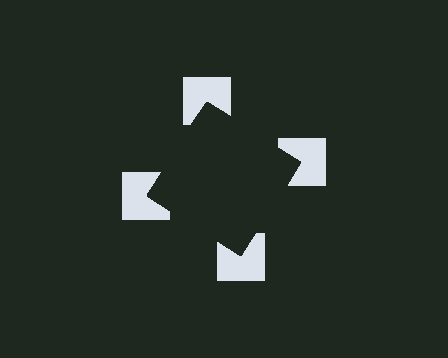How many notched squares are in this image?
There are 4 — one at each vertex of the illusory square.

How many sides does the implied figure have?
4 sides.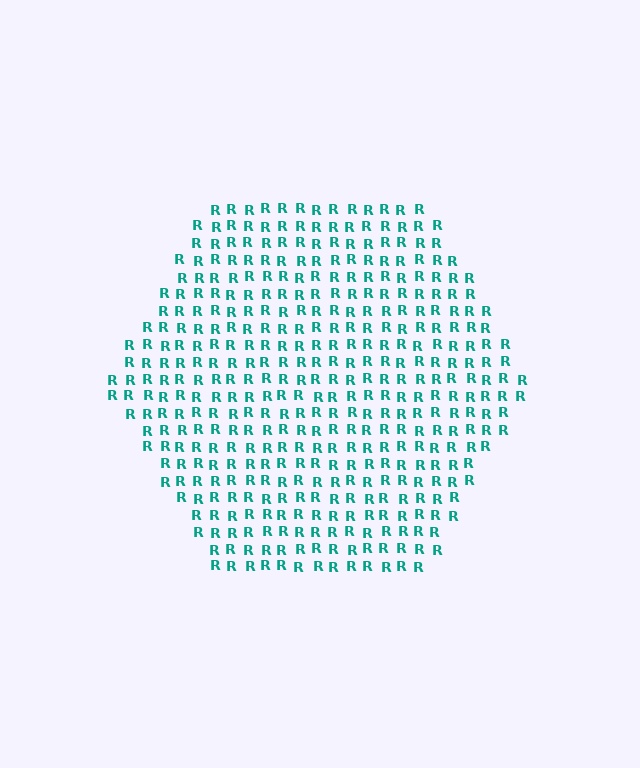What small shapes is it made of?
It is made of small letter R's.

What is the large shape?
The large shape is a hexagon.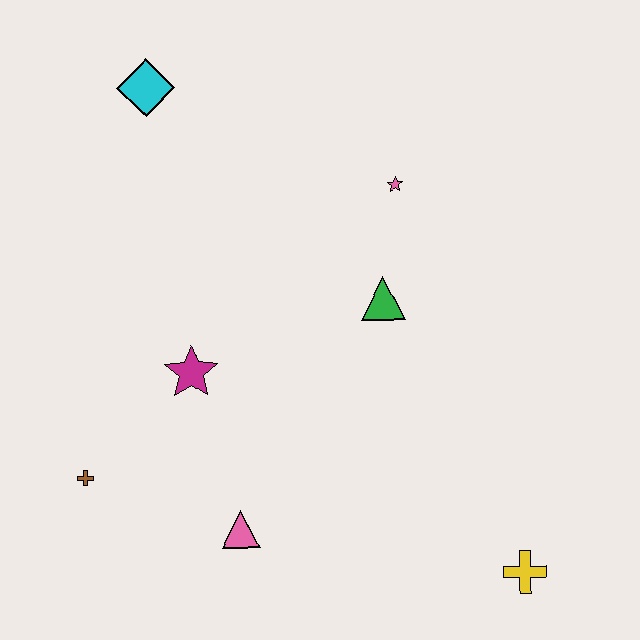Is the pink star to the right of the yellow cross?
No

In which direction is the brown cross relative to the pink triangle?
The brown cross is to the left of the pink triangle.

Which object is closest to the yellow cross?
The pink triangle is closest to the yellow cross.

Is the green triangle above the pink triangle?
Yes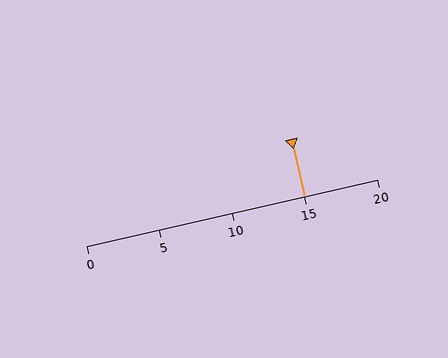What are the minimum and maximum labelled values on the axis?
The axis runs from 0 to 20.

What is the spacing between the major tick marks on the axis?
The major ticks are spaced 5 apart.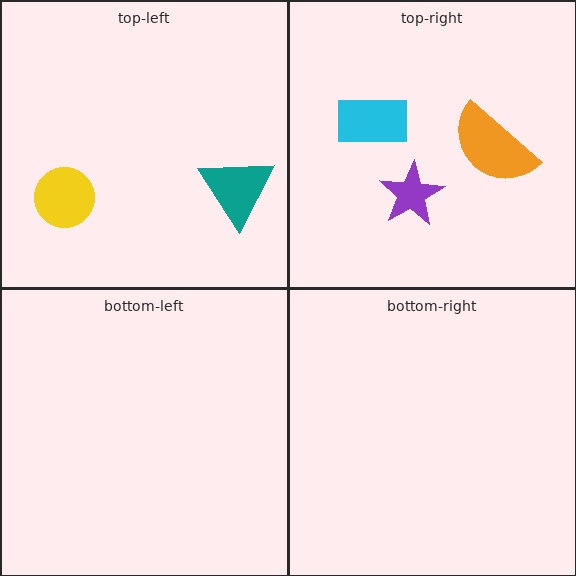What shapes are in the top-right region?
The cyan rectangle, the purple star, the orange semicircle.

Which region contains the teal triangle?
The top-left region.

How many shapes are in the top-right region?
3.